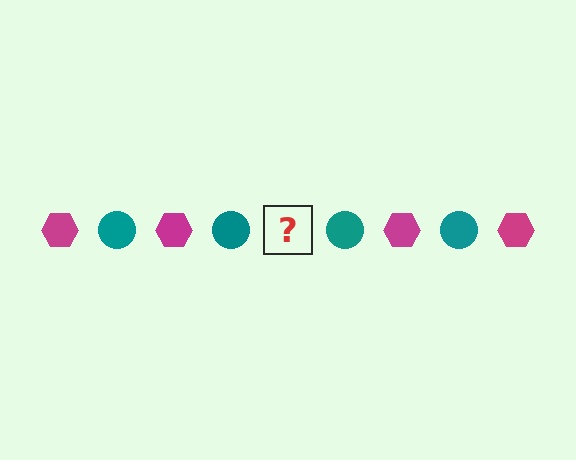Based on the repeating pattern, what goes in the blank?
The blank should be a magenta hexagon.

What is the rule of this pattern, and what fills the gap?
The rule is that the pattern alternates between magenta hexagon and teal circle. The gap should be filled with a magenta hexagon.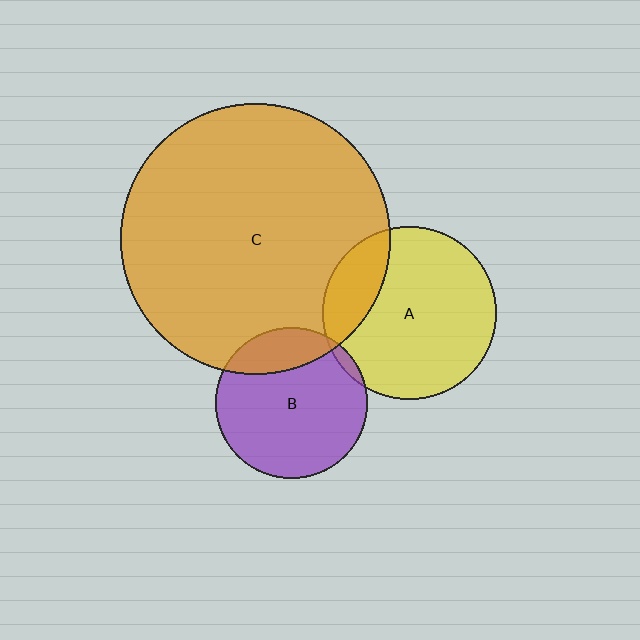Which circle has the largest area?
Circle C (orange).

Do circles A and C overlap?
Yes.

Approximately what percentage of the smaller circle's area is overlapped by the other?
Approximately 20%.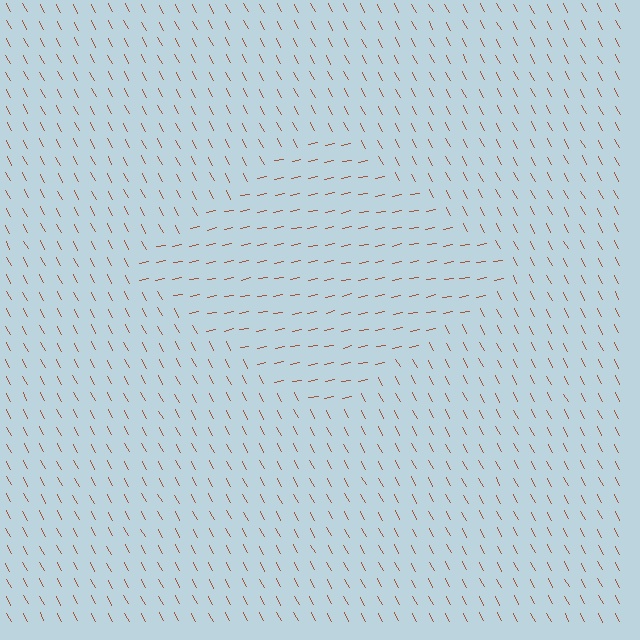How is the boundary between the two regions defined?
The boundary is defined purely by a change in line orientation (approximately 73 degrees difference). All lines are the same color and thickness.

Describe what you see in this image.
The image is filled with small brown line segments. A diamond region in the image has lines oriented differently from the surrounding lines, creating a visible texture boundary.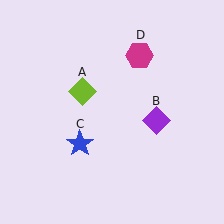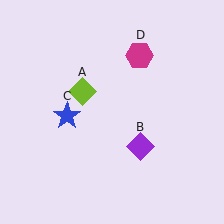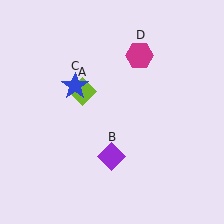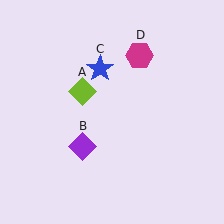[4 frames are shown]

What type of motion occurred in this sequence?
The purple diamond (object B), blue star (object C) rotated clockwise around the center of the scene.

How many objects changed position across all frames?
2 objects changed position: purple diamond (object B), blue star (object C).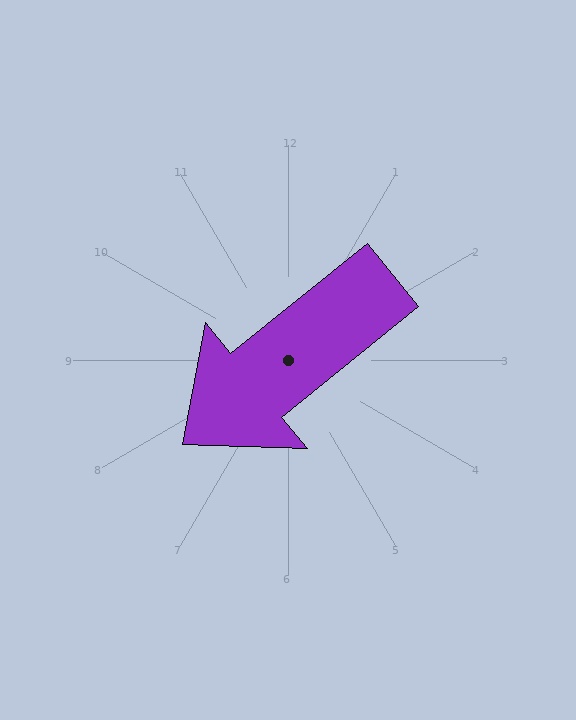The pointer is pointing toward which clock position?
Roughly 8 o'clock.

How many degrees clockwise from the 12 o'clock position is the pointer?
Approximately 231 degrees.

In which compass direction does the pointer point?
Southwest.